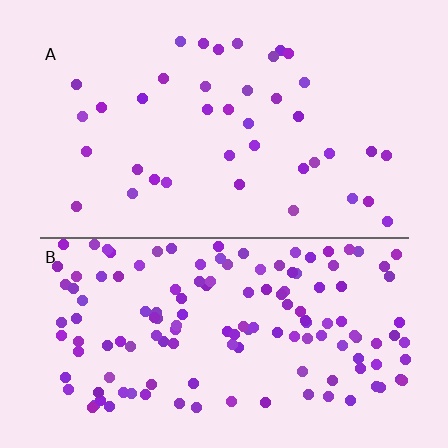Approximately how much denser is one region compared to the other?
Approximately 3.5× — region B over region A.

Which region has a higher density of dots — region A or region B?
B (the bottom).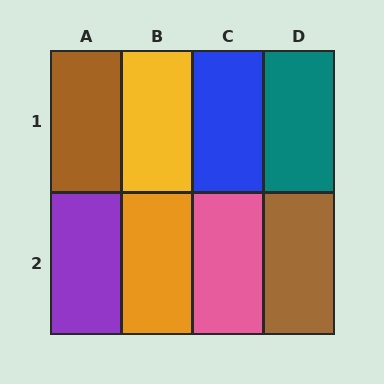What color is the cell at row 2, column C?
Pink.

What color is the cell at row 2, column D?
Brown.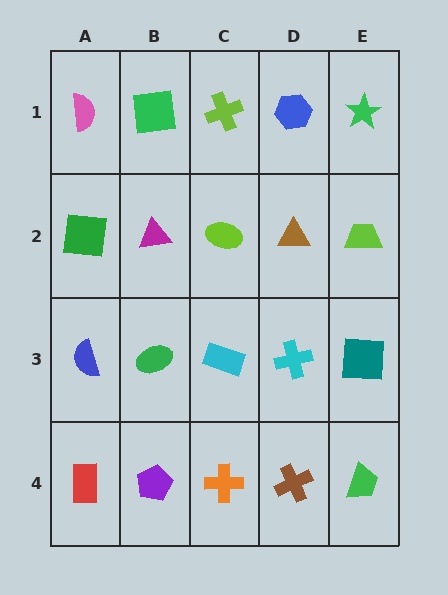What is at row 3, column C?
A cyan rectangle.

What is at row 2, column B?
A magenta triangle.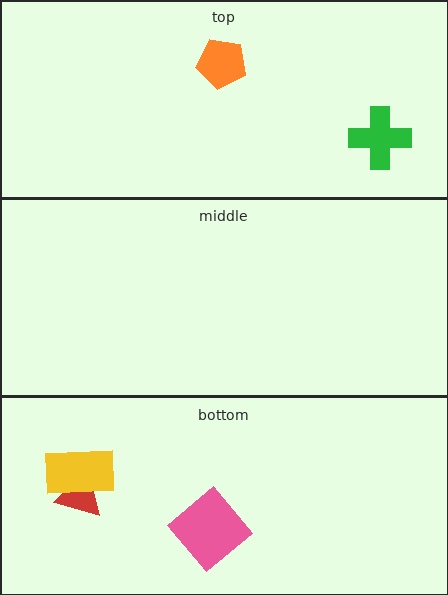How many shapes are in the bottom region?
3.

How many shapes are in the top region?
2.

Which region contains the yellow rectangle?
The bottom region.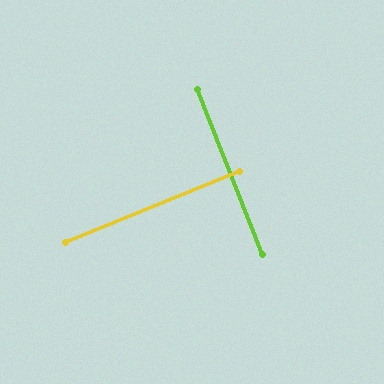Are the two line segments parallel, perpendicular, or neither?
Perpendicular — they meet at approximately 89°.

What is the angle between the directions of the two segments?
Approximately 89 degrees.